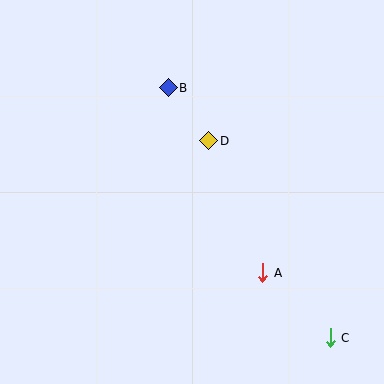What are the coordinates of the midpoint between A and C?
The midpoint between A and C is at (296, 305).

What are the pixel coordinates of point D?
Point D is at (209, 141).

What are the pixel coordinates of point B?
Point B is at (168, 88).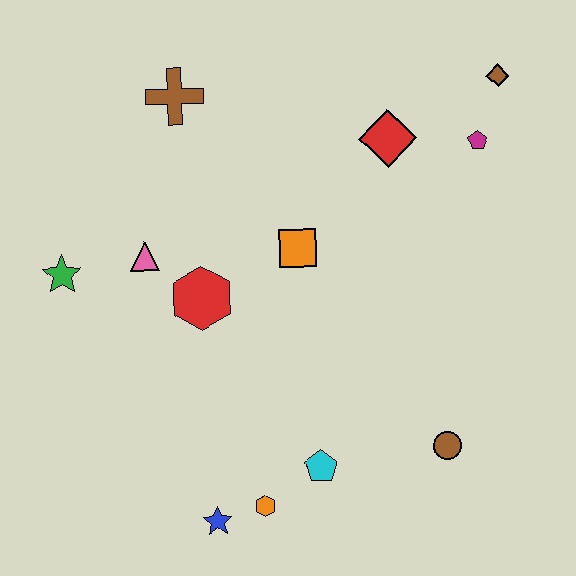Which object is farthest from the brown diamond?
The blue star is farthest from the brown diamond.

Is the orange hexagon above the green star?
No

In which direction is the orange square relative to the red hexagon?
The orange square is to the right of the red hexagon.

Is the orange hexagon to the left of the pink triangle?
No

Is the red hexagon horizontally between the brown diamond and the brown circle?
No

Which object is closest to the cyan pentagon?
The orange hexagon is closest to the cyan pentagon.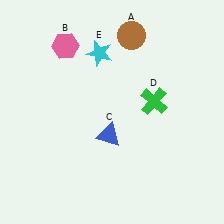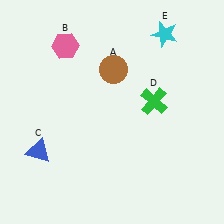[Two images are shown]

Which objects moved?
The objects that moved are: the brown circle (A), the blue triangle (C), the cyan star (E).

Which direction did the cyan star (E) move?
The cyan star (E) moved right.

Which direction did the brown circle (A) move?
The brown circle (A) moved down.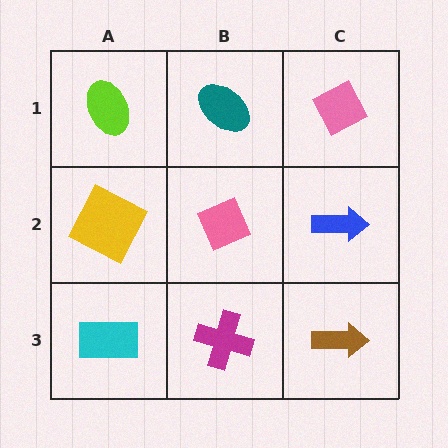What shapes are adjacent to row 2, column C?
A pink diamond (row 1, column C), a brown arrow (row 3, column C), a pink diamond (row 2, column B).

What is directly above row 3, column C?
A blue arrow.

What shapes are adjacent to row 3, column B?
A pink diamond (row 2, column B), a cyan rectangle (row 3, column A), a brown arrow (row 3, column C).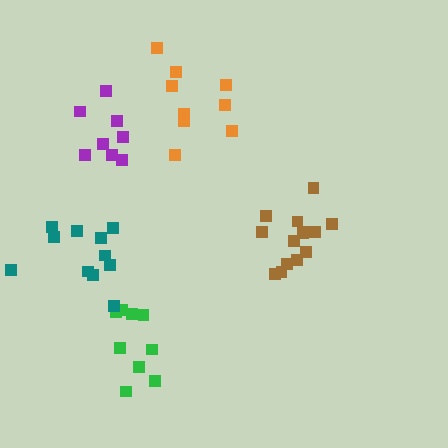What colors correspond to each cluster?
The clusters are colored: brown, green, orange, teal, purple.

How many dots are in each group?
Group 1: 14 dots, Group 2: 9 dots, Group 3: 9 dots, Group 4: 11 dots, Group 5: 8 dots (51 total).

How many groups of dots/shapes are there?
There are 5 groups.